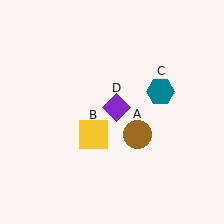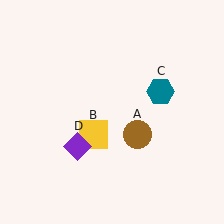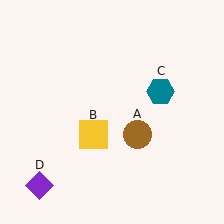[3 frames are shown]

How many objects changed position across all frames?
1 object changed position: purple diamond (object D).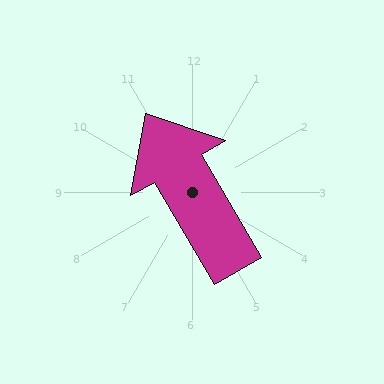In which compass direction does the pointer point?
Northwest.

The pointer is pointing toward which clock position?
Roughly 11 o'clock.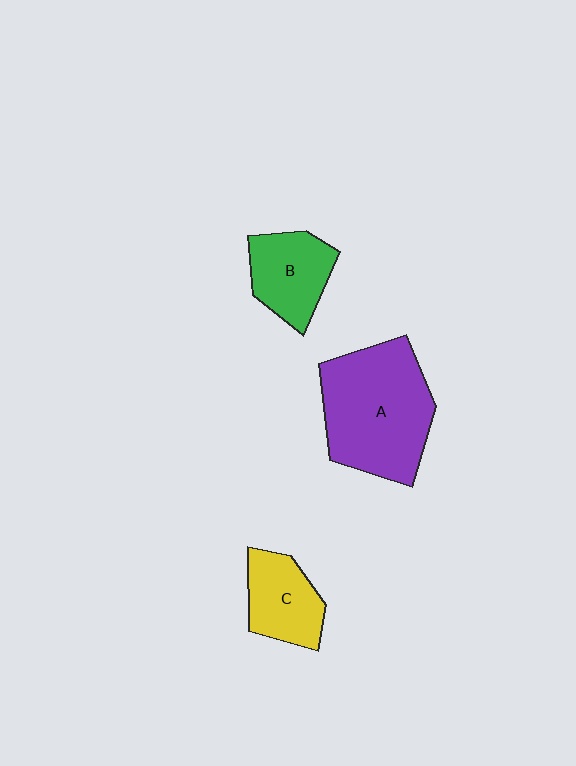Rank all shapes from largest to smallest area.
From largest to smallest: A (purple), B (green), C (yellow).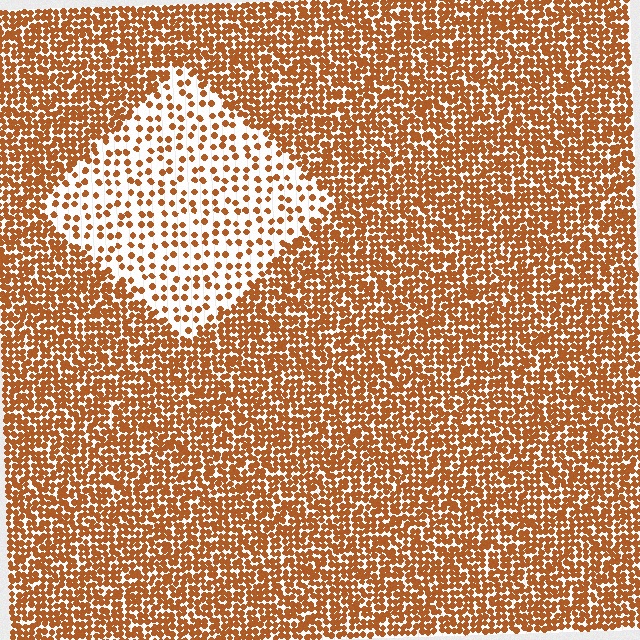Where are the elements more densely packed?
The elements are more densely packed outside the diamond boundary.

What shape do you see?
I see a diamond.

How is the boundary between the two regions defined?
The boundary is defined by a change in element density (approximately 2.8x ratio). All elements are the same color, size, and shape.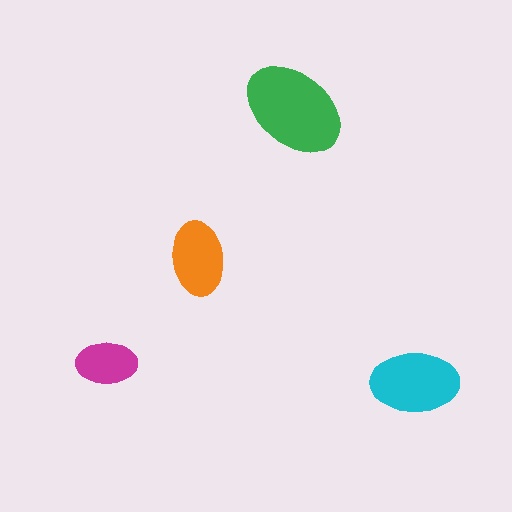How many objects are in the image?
There are 4 objects in the image.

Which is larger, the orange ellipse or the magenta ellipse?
The orange one.